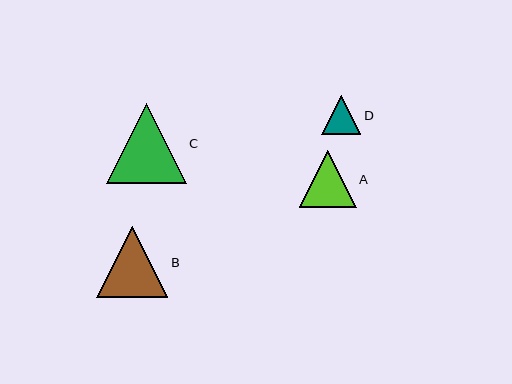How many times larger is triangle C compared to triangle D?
Triangle C is approximately 2.0 times the size of triangle D.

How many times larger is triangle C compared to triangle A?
Triangle C is approximately 1.4 times the size of triangle A.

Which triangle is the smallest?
Triangle D is the smallest with a size of approximately 39 pixels.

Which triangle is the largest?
Triangle C is the largest with a size of approximately 79 pixels.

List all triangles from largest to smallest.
From largest to smallest: C, B, A, D.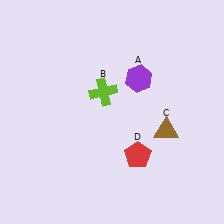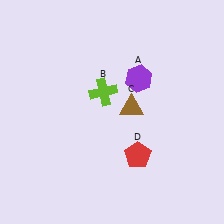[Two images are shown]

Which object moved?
The brown triangle (C) moved left.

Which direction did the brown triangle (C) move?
The brown triangle (C) moved left.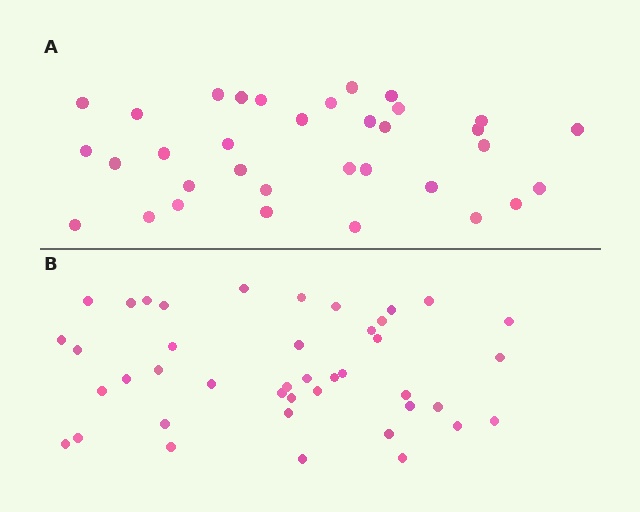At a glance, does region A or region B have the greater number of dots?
Region B (the bottom region) has more dots.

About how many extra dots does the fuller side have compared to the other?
Region B has roughly 8 or so more dots than region A.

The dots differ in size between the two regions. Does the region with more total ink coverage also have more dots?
No. Region A has more total ink coverage because its dots are larger, but region B actually contains more individual dots. Total area can be misleading — the number of items is what matters here.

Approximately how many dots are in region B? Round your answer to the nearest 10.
About 40 dots. (The exact count is 42, which rounds to 40.)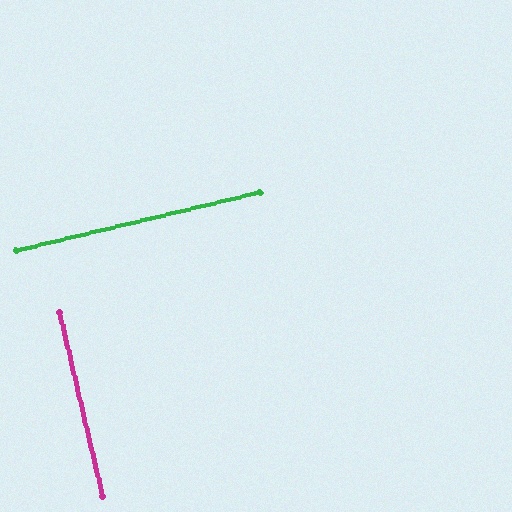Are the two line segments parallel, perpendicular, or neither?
Perpendicular — they meet at approximately 90°.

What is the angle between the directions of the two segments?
Approximately 90 degrees.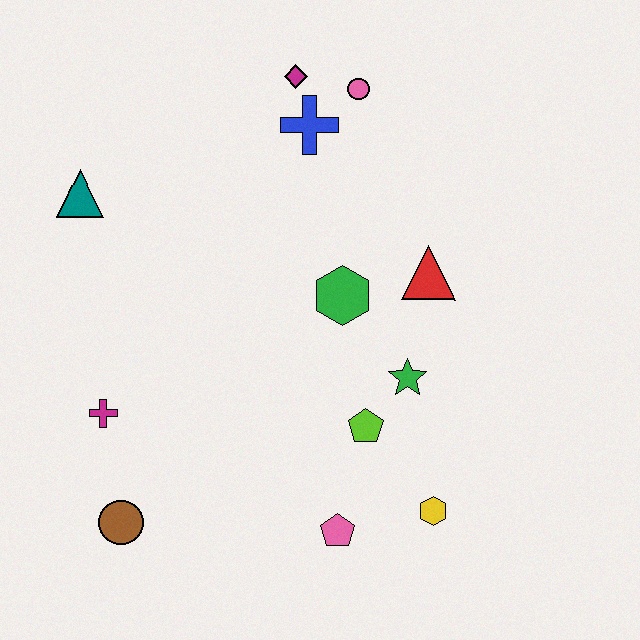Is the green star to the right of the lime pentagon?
Yes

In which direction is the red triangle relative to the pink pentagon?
The red triangle is above the pink pentagon.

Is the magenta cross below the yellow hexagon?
No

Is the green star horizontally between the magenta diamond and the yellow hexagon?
Yes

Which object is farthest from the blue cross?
The brown circle is farthest from the blue cross.